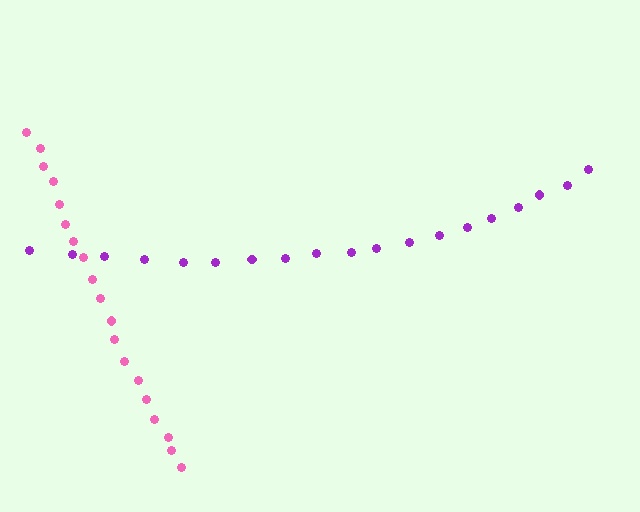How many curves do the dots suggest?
There are 2 distinct paths.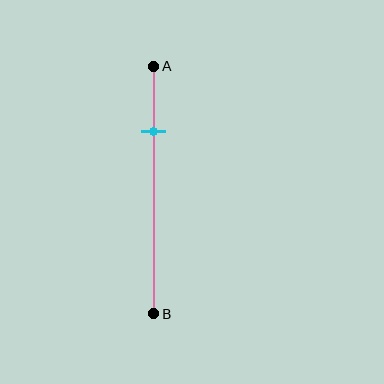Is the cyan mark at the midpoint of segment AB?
No, the mark is at about 25% from A, not at the 50% midpoint.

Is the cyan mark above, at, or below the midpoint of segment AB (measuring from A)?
The cyan mark is above the midpoint of segment AB.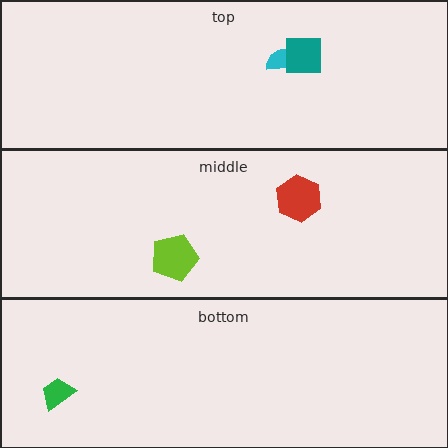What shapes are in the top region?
The cyan semicircle, the teal square.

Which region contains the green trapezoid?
The bottom region.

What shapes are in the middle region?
The red hexagon, the lime pentagon.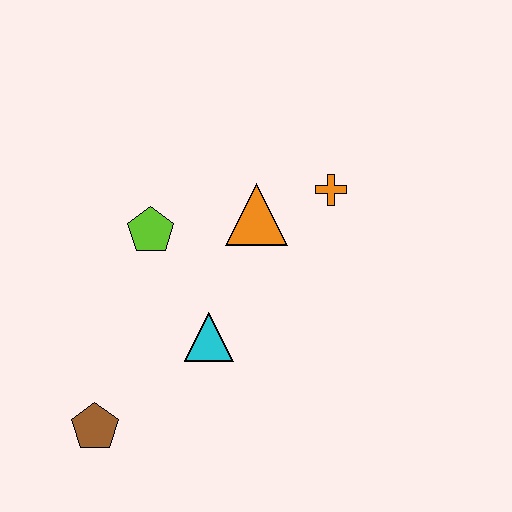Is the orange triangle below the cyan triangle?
No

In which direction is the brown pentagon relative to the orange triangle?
The brown pentagon is below the orange triangle.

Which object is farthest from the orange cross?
The brown pentagon is farthest from the orange cross.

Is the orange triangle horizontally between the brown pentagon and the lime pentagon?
No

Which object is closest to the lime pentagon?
The orange triangle is closest to the lime pentagon.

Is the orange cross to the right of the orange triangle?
Yes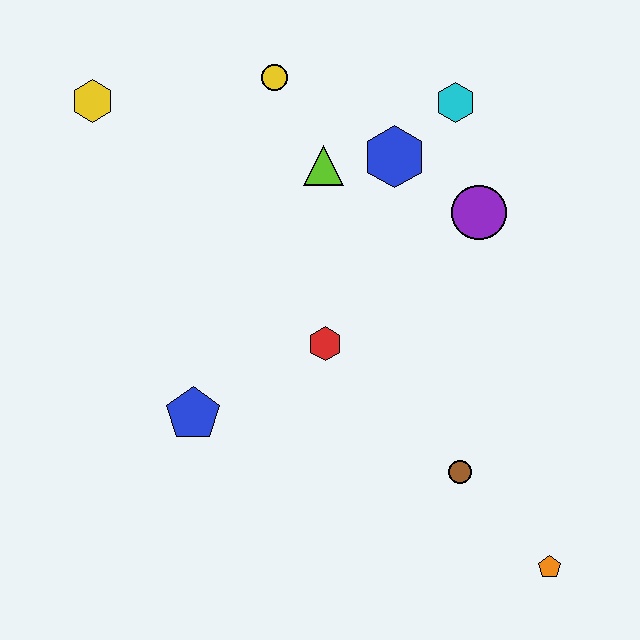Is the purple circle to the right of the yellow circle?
Yes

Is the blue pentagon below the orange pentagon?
No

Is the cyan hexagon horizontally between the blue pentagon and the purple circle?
Yes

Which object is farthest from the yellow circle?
The orange pentagon is farthest from the yellow circle.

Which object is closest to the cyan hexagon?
The blue hexagon is closest to the cyan hexagon.